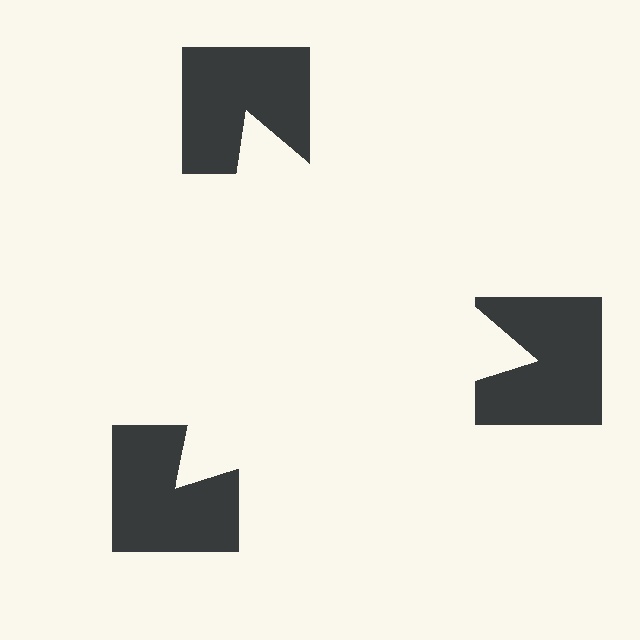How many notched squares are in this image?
There are 3 — one at each vertex of the illusory triangle.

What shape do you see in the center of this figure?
An illusory triangle — its edges are inferred from the aligned wedge cuts in the notched squares, not physically drawn.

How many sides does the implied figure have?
3 sides.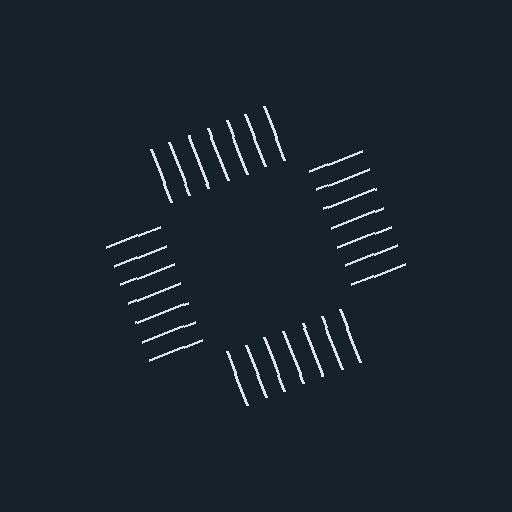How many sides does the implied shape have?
4 sides — the line-ends trace a square.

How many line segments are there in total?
28 — 7 along each of the 4 edges.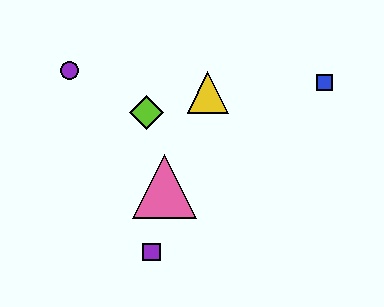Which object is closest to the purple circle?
The lime diamond is closest to the purple circle.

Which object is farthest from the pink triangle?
The blue square is farthest from the pink triangle.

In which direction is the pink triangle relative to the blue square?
The pink triangle is to the left of the blue square.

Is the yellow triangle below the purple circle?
Yes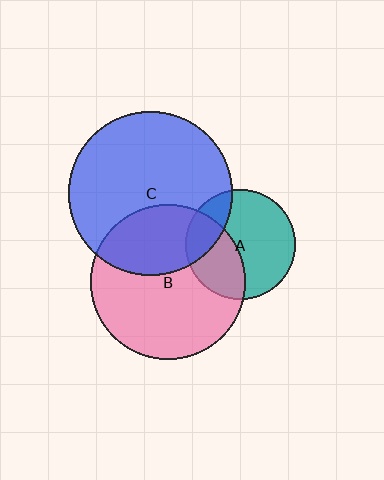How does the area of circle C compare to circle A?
Approximately 2.2 times.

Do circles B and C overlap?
Yes.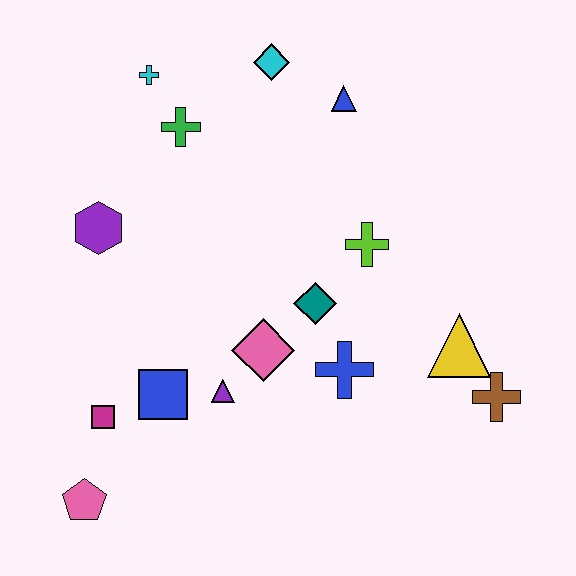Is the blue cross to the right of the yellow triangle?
No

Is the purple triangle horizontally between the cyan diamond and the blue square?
Yes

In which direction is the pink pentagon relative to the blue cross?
The pink pentagon is to the left of the blue cross.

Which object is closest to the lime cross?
The teal diamond is closest to the lime cross.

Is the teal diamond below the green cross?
Yes